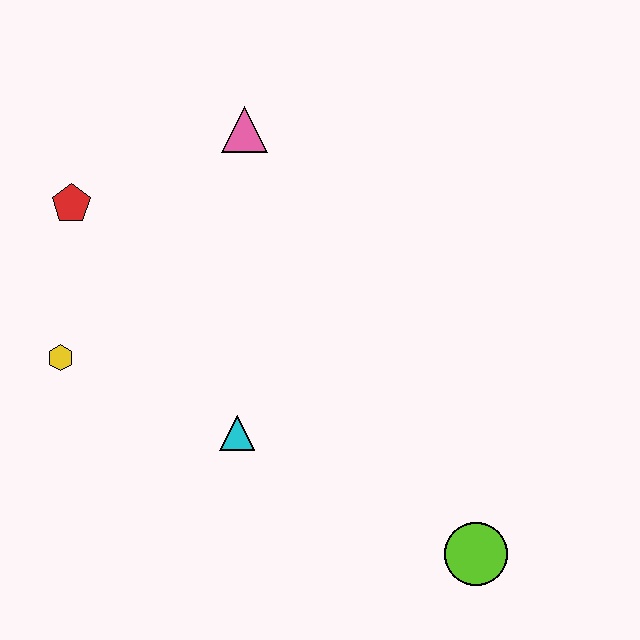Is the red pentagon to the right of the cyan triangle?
No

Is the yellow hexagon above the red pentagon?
No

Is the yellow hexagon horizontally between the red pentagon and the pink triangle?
No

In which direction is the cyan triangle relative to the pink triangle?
The cyan triangle is below the pink triangle.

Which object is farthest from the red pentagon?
The lime circle is farthest from the red pentagon.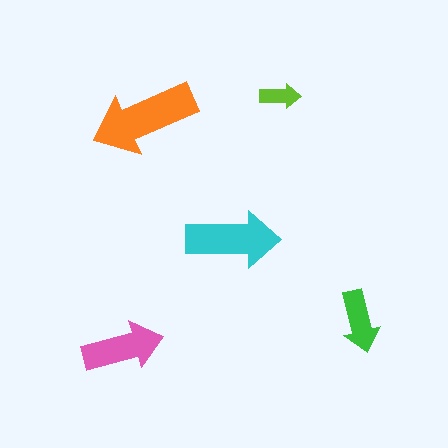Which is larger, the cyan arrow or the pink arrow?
The cyan one.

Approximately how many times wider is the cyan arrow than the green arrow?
About 1.5 times wider.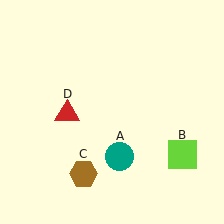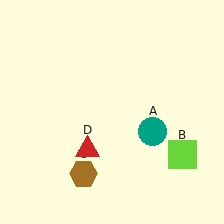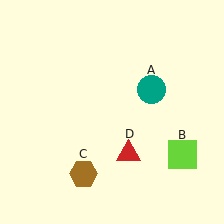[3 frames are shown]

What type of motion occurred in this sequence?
The teal circle (object A), red triangle (object D) rotated counterclockwise around the center of the scene.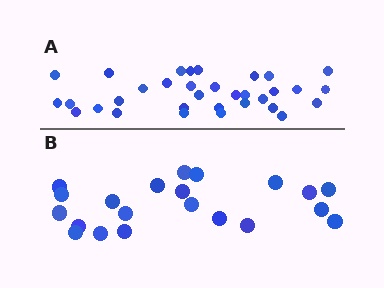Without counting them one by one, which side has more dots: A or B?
Region A (the top region) has more dots.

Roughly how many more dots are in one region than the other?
Region A has roughly 12 or so more dots than region B.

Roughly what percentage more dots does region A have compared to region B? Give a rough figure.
About 55% more.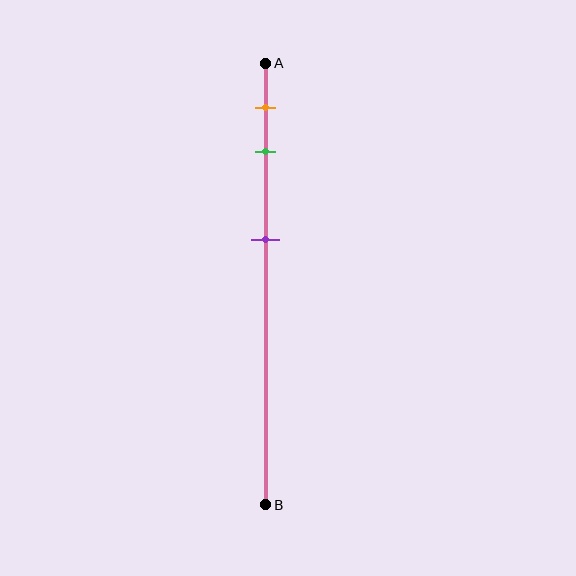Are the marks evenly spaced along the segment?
No, the marks are not evenly spaced.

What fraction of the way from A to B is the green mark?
The green mark is approximately 20% (0.2) of the way from A to B.